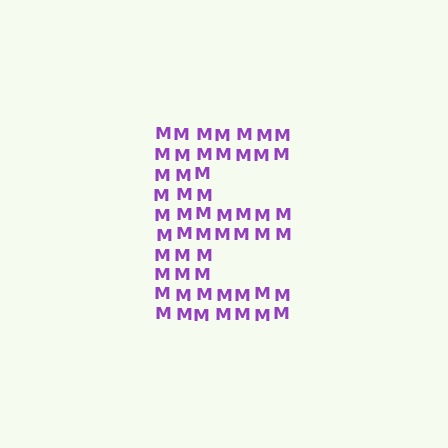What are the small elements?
The small elements are letter M's.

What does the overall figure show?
The overall figure shows the letter E.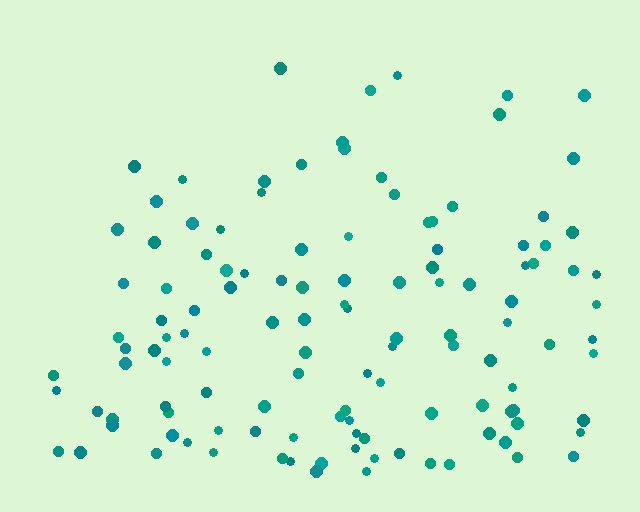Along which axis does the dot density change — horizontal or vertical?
Vertical.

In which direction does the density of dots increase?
From top to bottom, with the bottom side densest.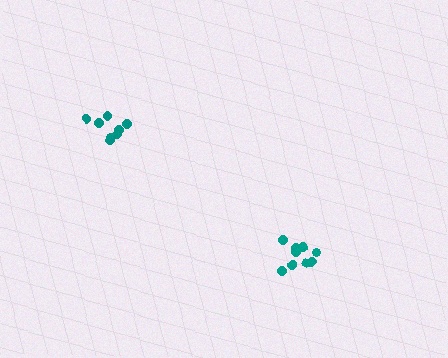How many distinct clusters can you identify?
There are 2 distinct clusters.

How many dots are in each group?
Group 1: 8 dots, Group 2: 10 dots (18 total).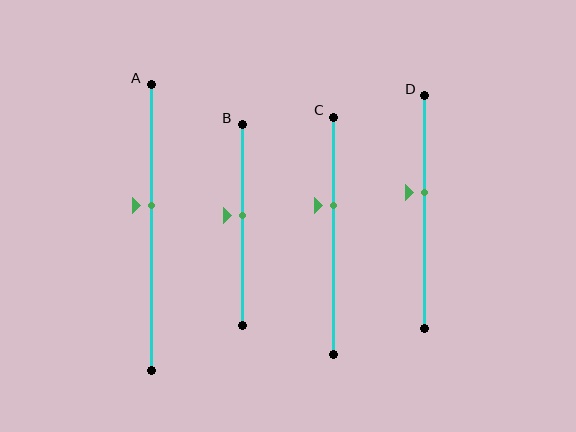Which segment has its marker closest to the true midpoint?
Segment B has its marker closest to the true midpoint.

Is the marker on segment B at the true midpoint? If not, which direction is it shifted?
No, the marker on segment B is shifted upward by about 5% of the segment length.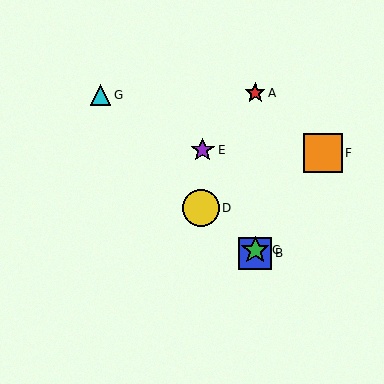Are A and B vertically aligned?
Yes, both are at x≈255.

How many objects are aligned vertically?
3 objects (A, B, C) are aligned vertically.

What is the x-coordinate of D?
Object D is at x≈201.